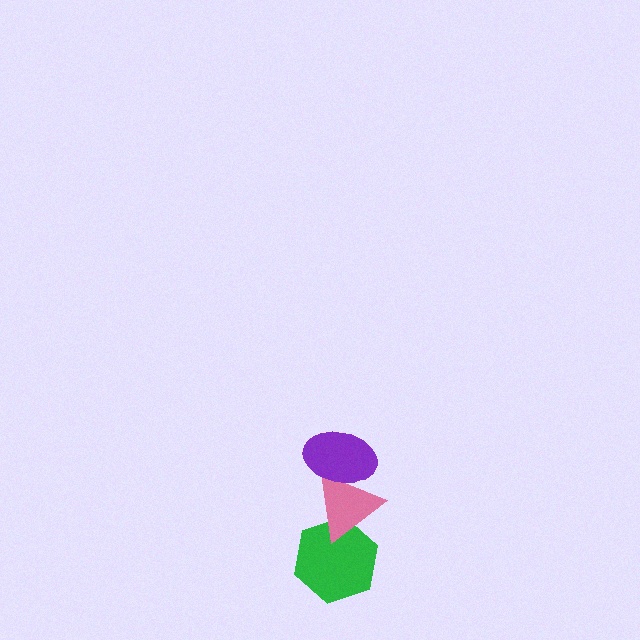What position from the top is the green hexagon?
The green hexagon is 3rd from the top.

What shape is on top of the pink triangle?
The purple ellipse is on top of the pink triangle.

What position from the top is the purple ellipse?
The purple ellipse is 1st from the top.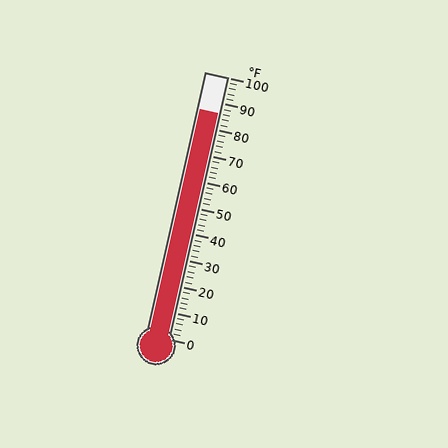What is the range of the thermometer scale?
The thermometer scale ranges from 0°F to 100°F.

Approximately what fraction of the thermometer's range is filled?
The thermometer is filled to approximately 85% of its range.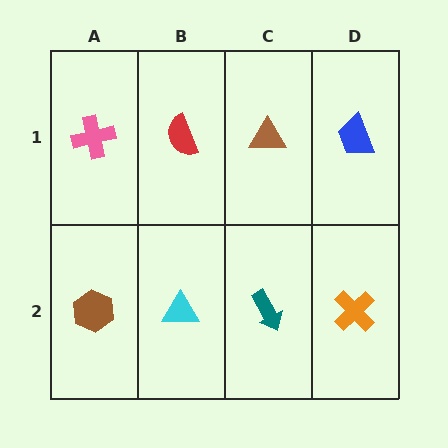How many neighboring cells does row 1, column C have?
3.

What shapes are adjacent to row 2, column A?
A pink cross (row 1, column A), a cyan triangle (row 2, column B).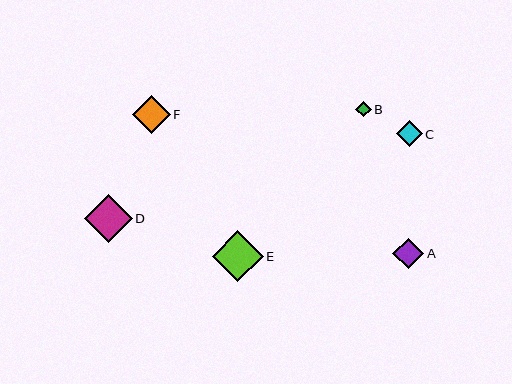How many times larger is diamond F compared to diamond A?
Diamond F is approximately 1.2 times the size of diamond A.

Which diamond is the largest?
Diamond E is the largest with a size of approximately 51 pixels.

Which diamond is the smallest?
Diamond B is the smallest with a size of approximately 15 pixels.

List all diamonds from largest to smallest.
From largest to smallest: E, D, F, A, C, B.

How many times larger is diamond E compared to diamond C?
Diamond E is approximately 2.0 times the size of diamond C.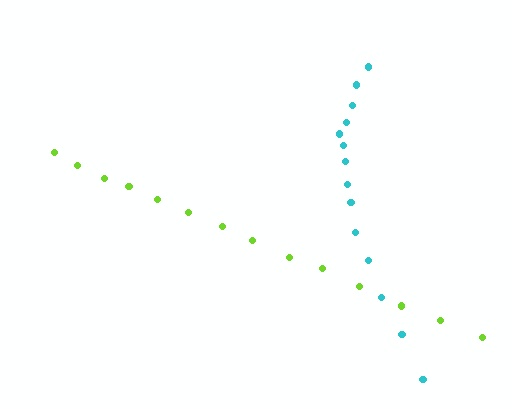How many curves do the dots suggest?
There are 2 distinct paths.